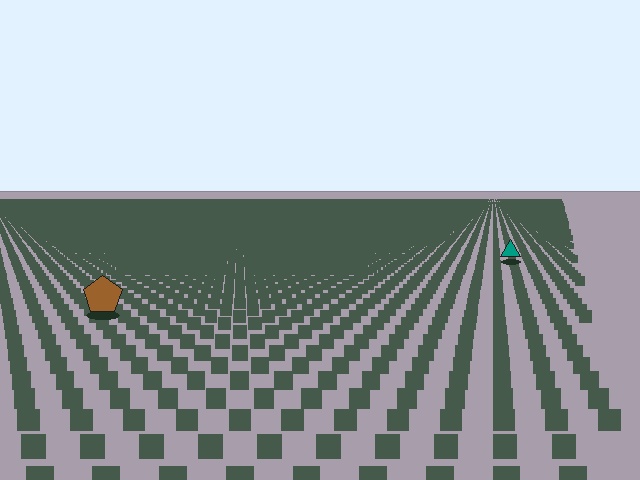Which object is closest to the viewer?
The brown pentagon is closest. The texture marks near it are larger and more spread out.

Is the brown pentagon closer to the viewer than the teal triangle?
Yes. The brown pentagon is closer — you can tell from the texture gradient: the ground texture is coarser near it.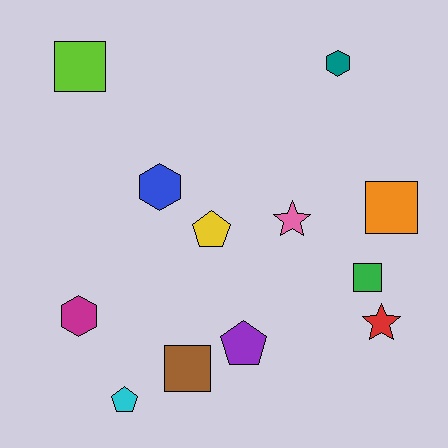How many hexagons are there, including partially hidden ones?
There are 3 hexagons.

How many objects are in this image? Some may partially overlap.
There are 12 objects.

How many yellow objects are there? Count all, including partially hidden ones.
There is 1 yellow object.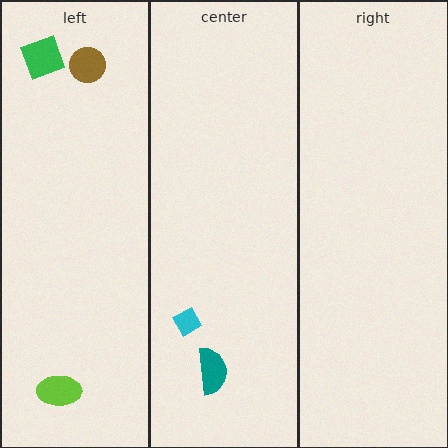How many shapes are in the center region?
2.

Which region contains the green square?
The left region.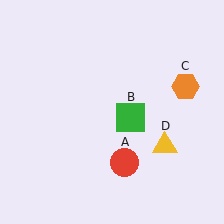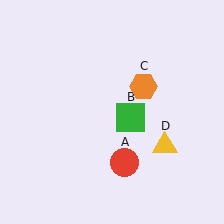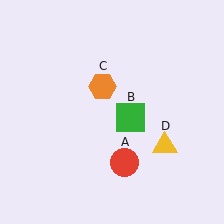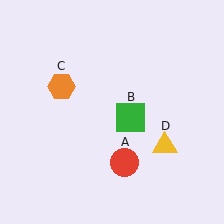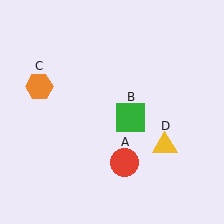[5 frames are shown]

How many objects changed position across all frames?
1 object changed position: orange hexagon (object C).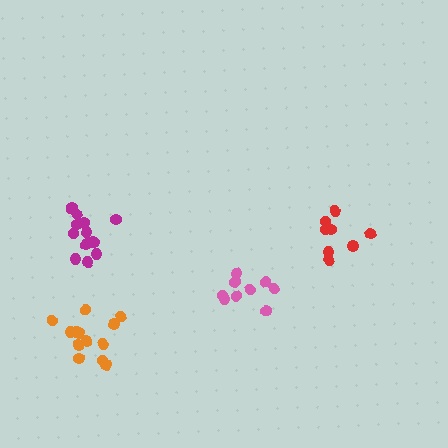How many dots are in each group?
Group 1: 9 dots, Group 2: 14 dots, Group 3: 8 dots, Group 4: 13 dots (44 total).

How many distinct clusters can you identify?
There are 4 distinct clusters.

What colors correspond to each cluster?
The clusters are colored: pink, magenta, red, orange.